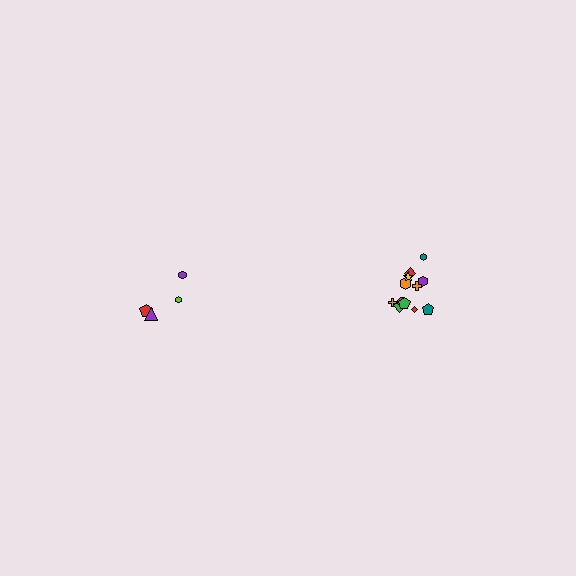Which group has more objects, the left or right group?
The right group.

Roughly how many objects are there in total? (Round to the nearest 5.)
Roughly 15 objects in total.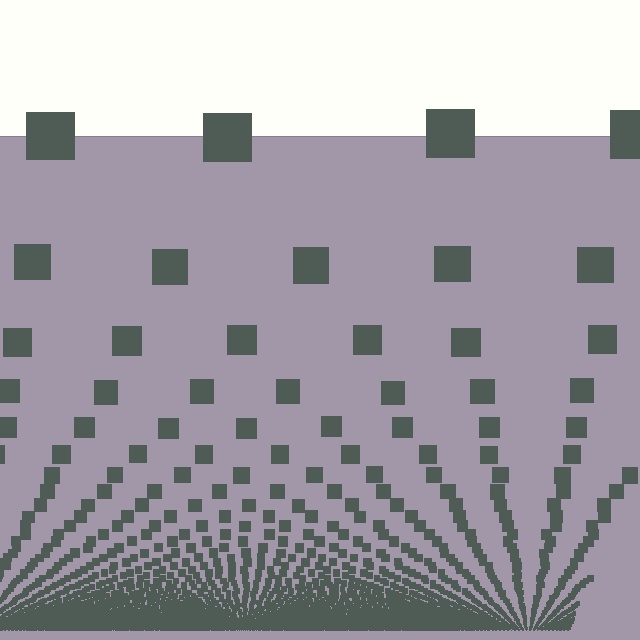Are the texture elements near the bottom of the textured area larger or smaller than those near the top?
Smaller. The gradient is inverted — elements near the bottom are smaller and denser.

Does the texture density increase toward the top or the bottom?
Density increases toward the bottom.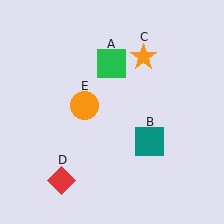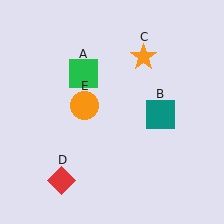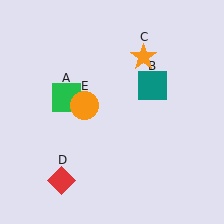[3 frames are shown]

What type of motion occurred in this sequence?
The green square (object A), teal square (object B) rotated counterclockwise around the center of the scene.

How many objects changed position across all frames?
2 objects changed position: green square (object A), teal square (object B).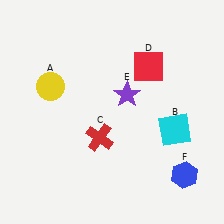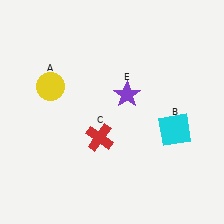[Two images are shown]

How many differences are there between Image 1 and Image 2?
There are 2 differences between the two images.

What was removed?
The red square (D), the blue hexagon (F) were removed in Image 2.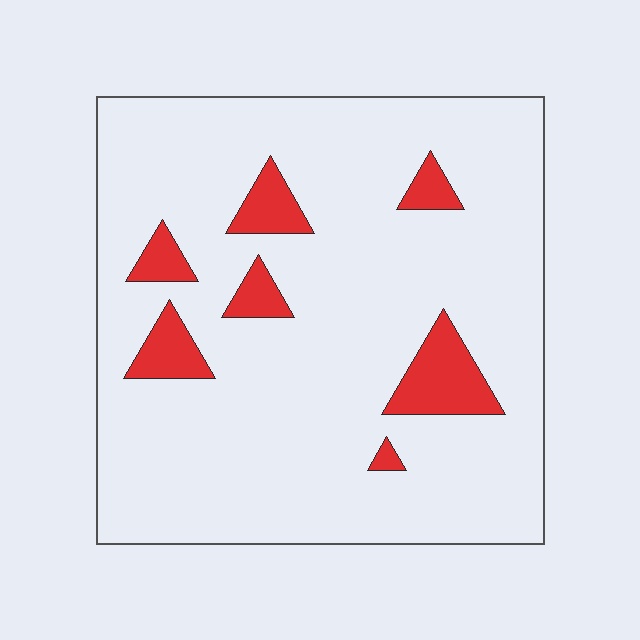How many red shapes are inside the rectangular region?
7.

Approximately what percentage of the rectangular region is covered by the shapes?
Approximately 10%.